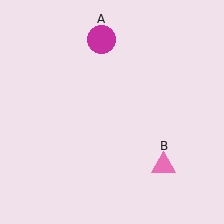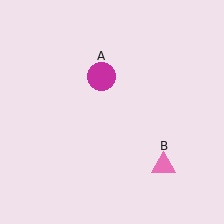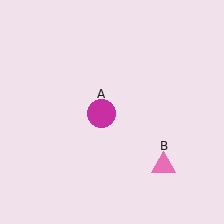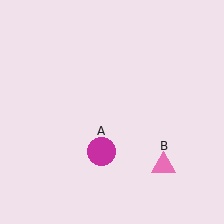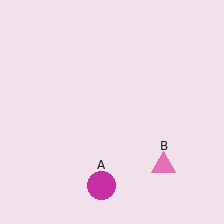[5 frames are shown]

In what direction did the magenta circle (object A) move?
The magenta circle (object A) moved down.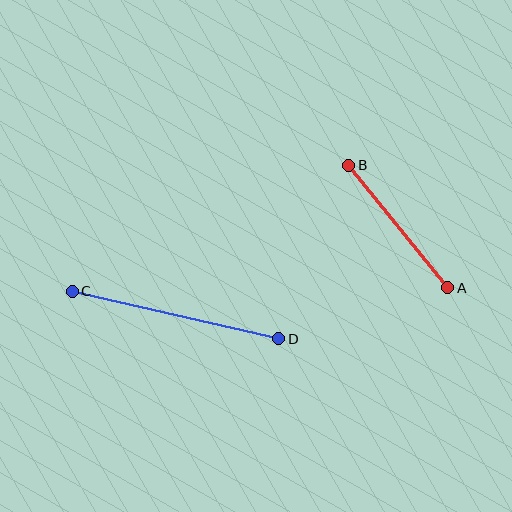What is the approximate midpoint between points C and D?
The midpoint is at approximately (176, 315) pixels.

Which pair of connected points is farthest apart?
Points C and D are farthest apart.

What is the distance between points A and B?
The distance is approximately 158 pixels.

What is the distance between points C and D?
The distance is approximately 212 pixels.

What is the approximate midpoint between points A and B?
The midpoint is at approximately (398, 227) pixels.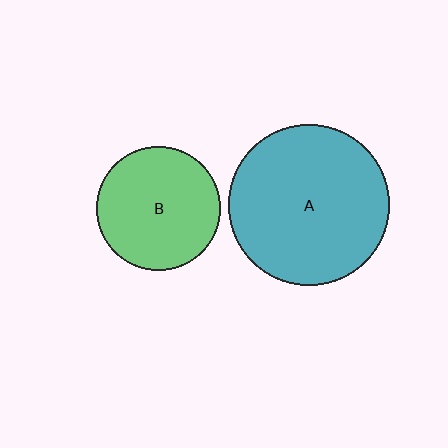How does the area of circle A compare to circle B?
Approximately 1.7 times.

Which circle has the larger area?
Circle A (teal).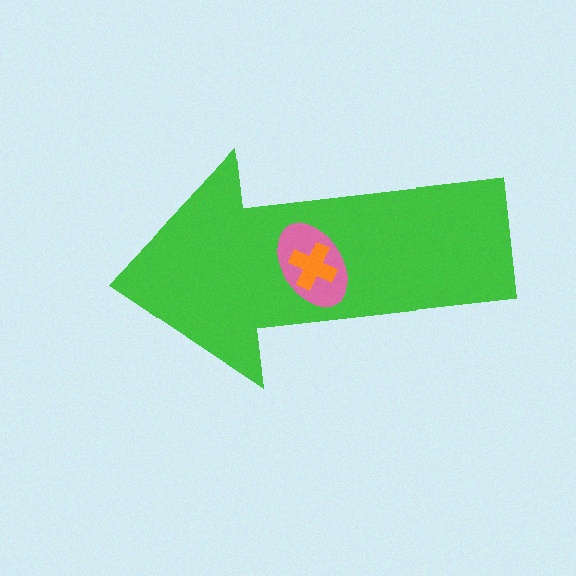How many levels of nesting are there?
3.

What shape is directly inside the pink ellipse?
The orange cross.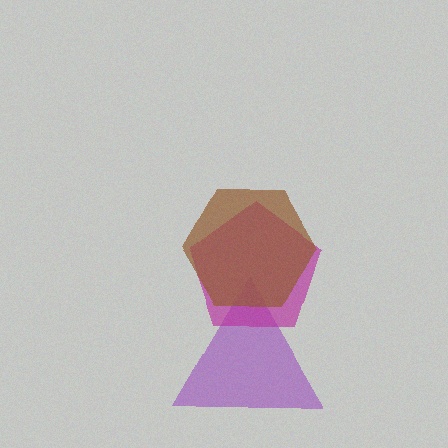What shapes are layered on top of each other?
The layered shapes are: a purple triangle, a magenta pentagon, a brown hexagon.